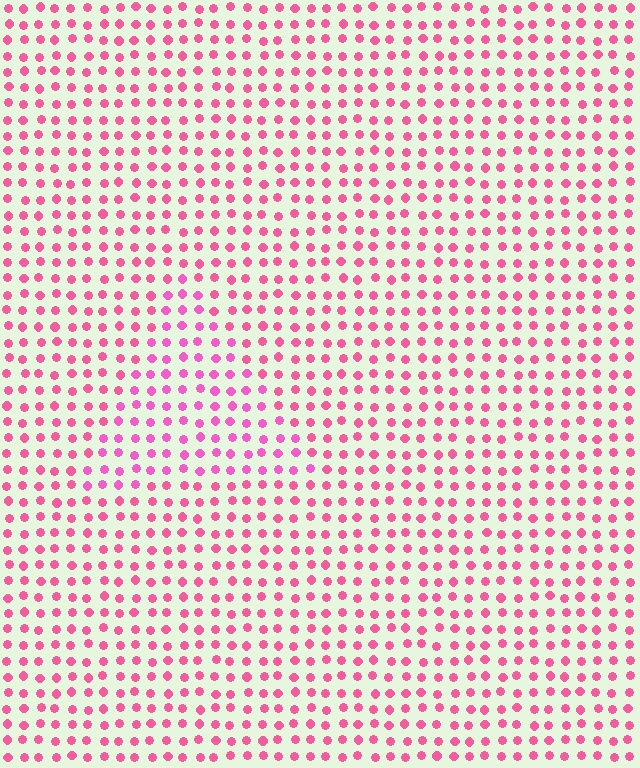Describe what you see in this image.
The image is filled with small pink elements in a uniform arrangement. A triangle-shaped region is visible where the elements are tinted to a slightly different hue, forming a subtle color boundary.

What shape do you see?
I see a triangle.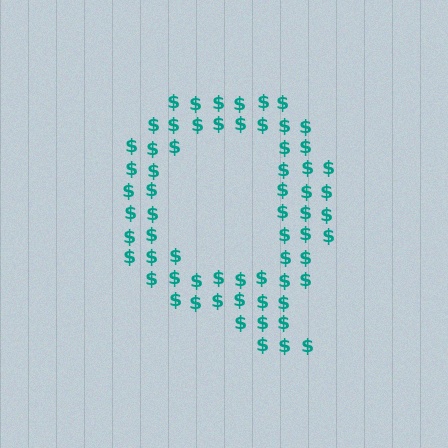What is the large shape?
The large shape is the letter Q.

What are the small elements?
The small elements are dollar signs.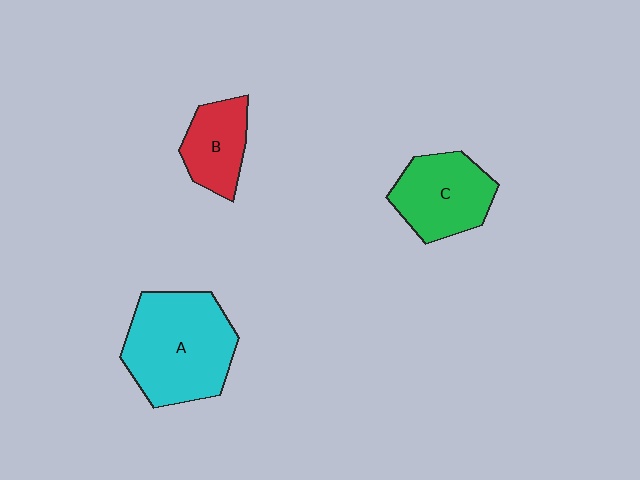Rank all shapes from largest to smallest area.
From largest to smallest: A (cyan), C (green), B (red).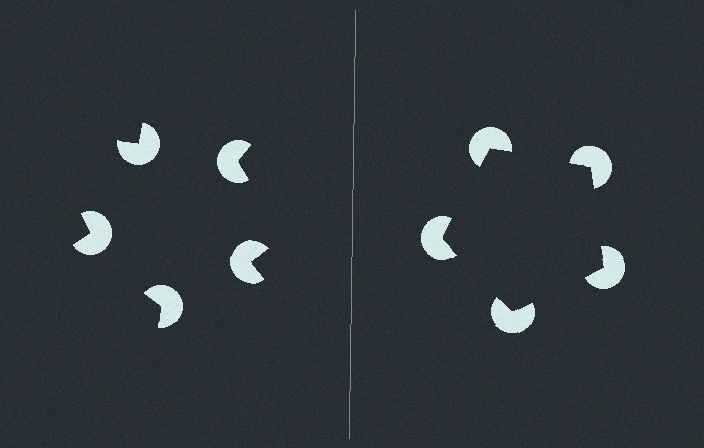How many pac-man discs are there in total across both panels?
10 — 5 on each side.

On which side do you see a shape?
An illusory pentagon appears on the right side. On the left side the wedge cuts are rotated, so no coherent shape forms.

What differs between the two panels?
The pac-man discs are positioned identically on both sides; only the wedge orientations differ. On the right they align to a pentagon; on the left they are misaligned.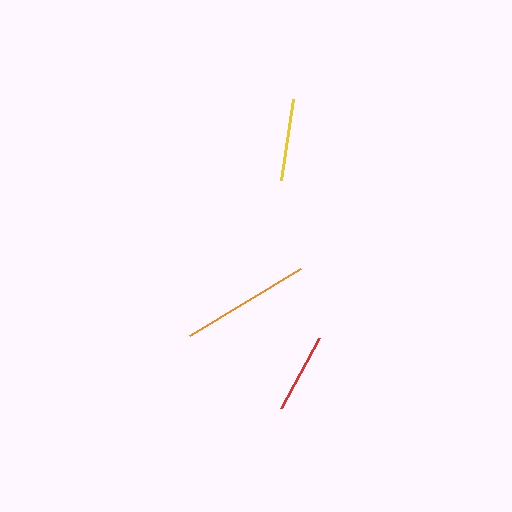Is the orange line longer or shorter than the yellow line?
The orange line is longer than the yellow line.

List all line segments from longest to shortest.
From longest to shortest: orange, yellow, red.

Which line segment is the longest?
The orange line is the longest at approximately 130 pixels.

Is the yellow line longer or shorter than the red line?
The yellow line is longer than the red line.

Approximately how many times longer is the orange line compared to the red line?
The orange line is approximately 1.6 times the length of the red line.